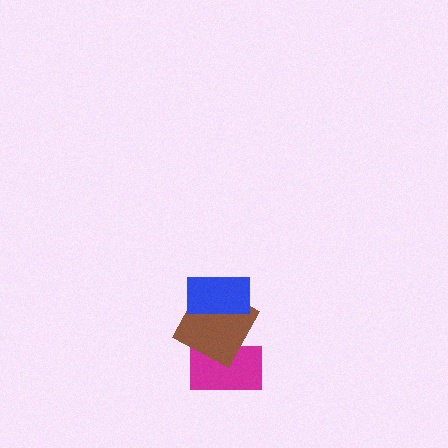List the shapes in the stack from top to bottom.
From top to bottom: the blue rectangle, the brown square, the magenta rectangle.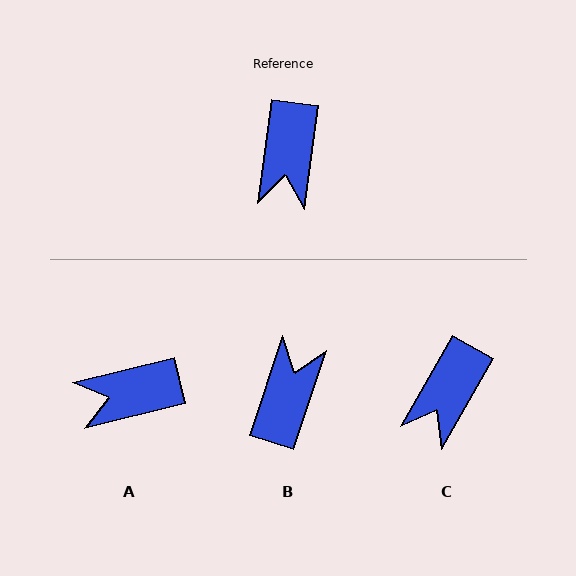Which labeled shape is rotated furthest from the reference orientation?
B, about 169 degrees away.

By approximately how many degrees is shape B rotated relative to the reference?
Approximately 169 degrees counter-clockwise.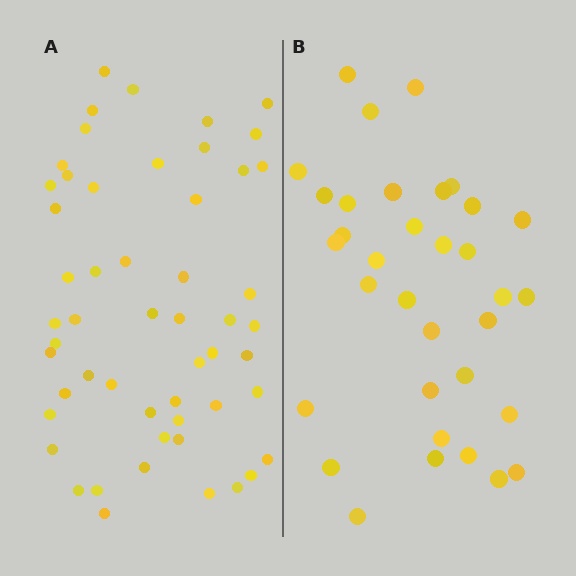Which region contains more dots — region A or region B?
Region A (the left region) has more dots.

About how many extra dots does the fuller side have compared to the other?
Region A has approximately 20 more dots than region B.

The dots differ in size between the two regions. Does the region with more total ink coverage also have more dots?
No. Region B has more total ink coverage because its dots are larger, but region A actually contains more individual dots. Total area can be misleading — the number of items is what matters here.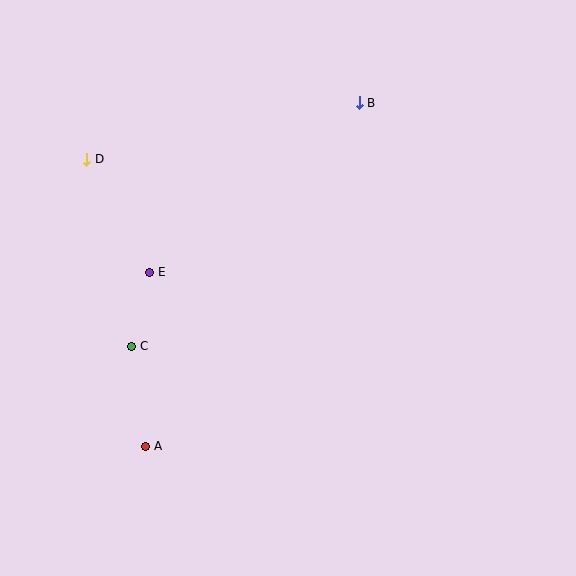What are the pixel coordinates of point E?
Point E is at (150, 272).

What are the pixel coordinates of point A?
Point A is at (146, 446).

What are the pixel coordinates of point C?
Point C is at (132, 346).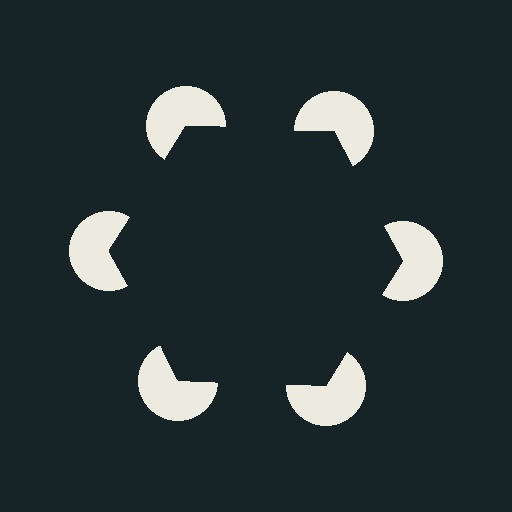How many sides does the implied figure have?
6 sides.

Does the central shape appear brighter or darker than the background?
It typically appears slightly darker than the background, even though no actual brightness change is drawn.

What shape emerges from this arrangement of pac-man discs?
An illusory hexagon — its edges are inferred from the aligned wedge cuts in the pac-man discs, not physically drawn.